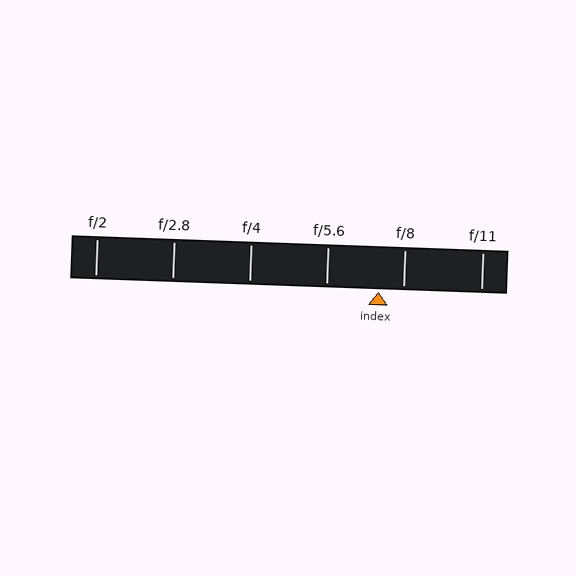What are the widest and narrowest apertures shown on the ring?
The widest aperture shown is f/2 and the narrowest is f/11.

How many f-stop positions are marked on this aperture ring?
There are 6 f-stop positions marked.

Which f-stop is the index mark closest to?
The index mark is closest to f/8.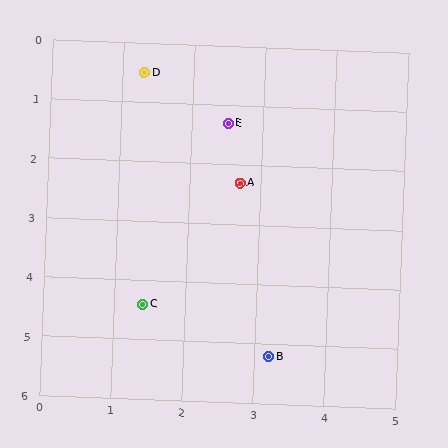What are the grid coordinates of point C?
Point C is at approximately (1.4, 4.4).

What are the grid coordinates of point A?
Point A is at approximately (2.7, 2.3).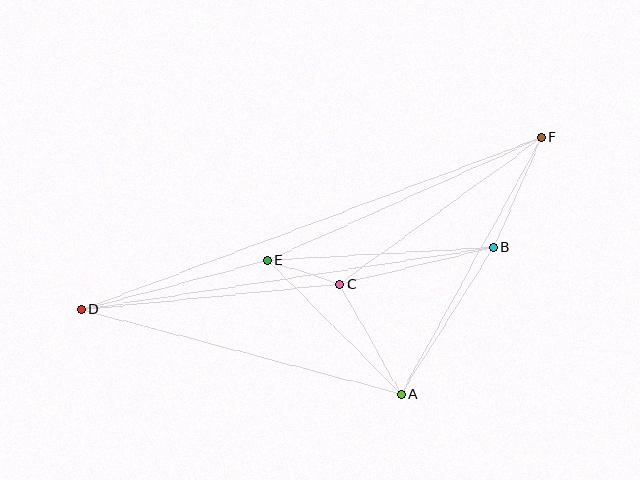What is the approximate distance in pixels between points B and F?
The distance between B and F is approximately 120 pixels.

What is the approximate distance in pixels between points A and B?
The distance between A and B is approximately 174 pixels.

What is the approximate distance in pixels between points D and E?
The distance between D and E is approximately 193 pixels.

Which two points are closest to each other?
Points C and E are closest to each other.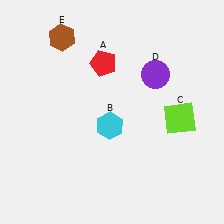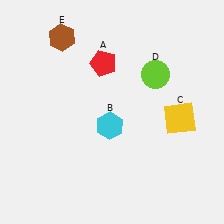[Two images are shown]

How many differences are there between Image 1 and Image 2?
There are 2 differences between the two images.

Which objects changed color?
C changed from lime to yellow. D changed from purple to lime.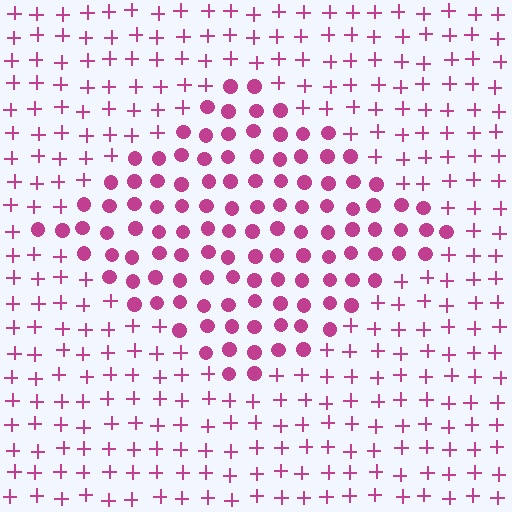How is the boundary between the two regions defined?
The boundary is defined by a change in element shape: circles inside vs. plus signs outside. All elements share the same color and spacing.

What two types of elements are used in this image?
The image uses circles inside the diamond region and plus signs outside it.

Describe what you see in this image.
The image is filled with small magenta elements arranged in a uniform grid. A diamond-shaped region contains circles, while the surrounding area contains plus signs. The boundary is defined purely by the change in element shape.